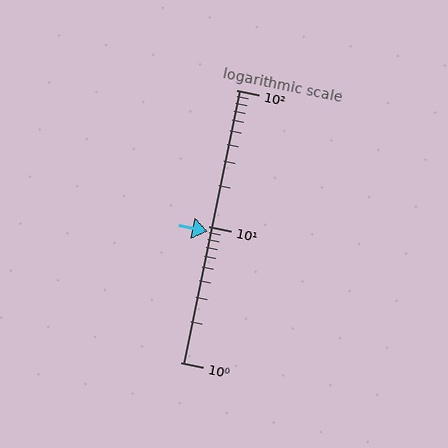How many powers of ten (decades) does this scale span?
The scale spans 2 decades, from 1 to 100.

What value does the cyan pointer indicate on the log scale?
The pointer indicates approximately 9.1.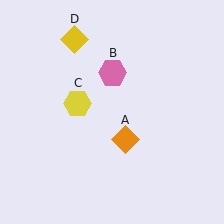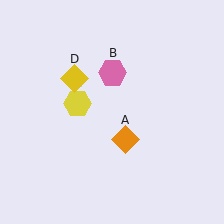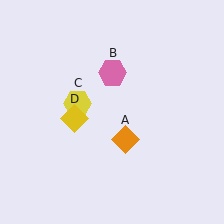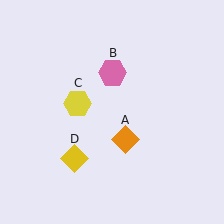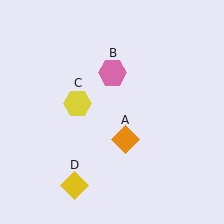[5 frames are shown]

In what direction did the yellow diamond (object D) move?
The yellow diamond (object D) moved down.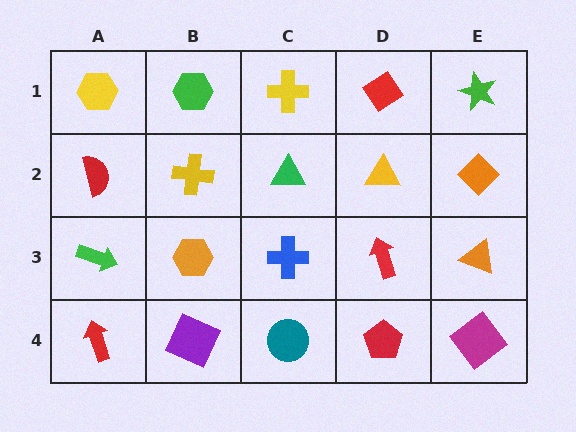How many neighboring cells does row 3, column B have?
4.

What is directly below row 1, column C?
A green triangle.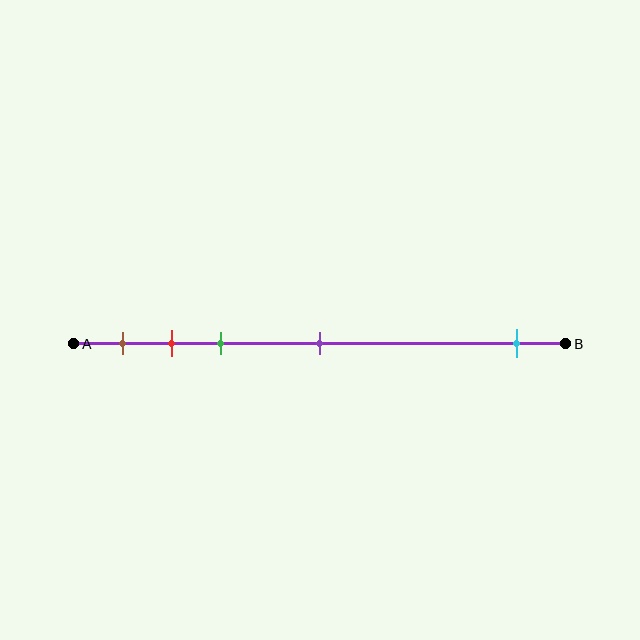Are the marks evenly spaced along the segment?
No, the marks are not evenly spaced.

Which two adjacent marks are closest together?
The red and green marks are the closest adjacent pair.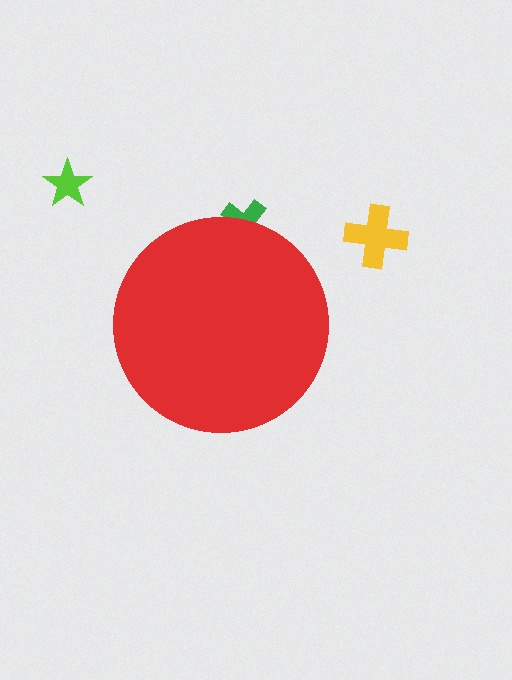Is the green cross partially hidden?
Yes, the green cross is partially hidden behind the red circle.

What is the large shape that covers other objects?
A red circle.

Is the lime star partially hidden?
No, the lime star is fully visible.